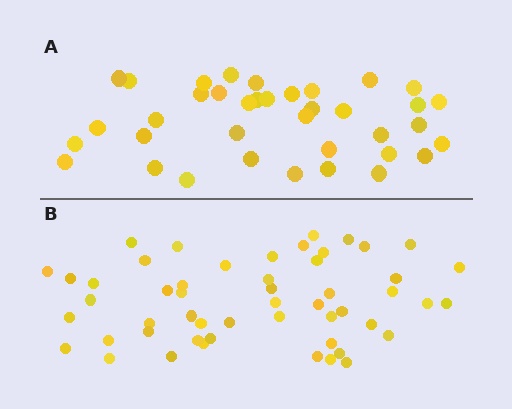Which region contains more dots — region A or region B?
Region B (the bottom region) has more dots.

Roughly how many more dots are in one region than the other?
Region B has approximately 15 more dots than region A.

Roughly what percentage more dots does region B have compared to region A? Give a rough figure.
About 40% more.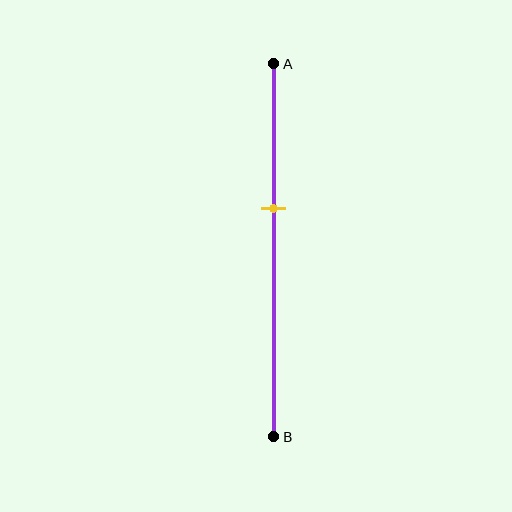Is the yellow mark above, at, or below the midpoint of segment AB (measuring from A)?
The yellow mark is above the midpoint of segment AB.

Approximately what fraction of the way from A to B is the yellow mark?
The yellow mark is approximately 40% of the way from A to B.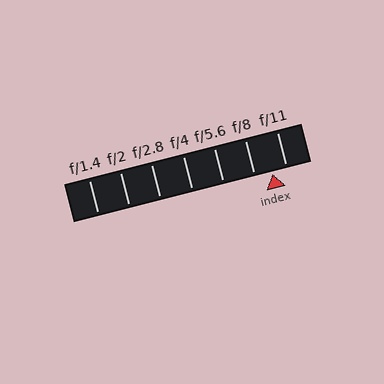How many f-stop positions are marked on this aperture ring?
There are 7 f-stop positions marked.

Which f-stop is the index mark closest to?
The index mark is closest to f/11.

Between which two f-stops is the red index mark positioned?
The index mark is between f/8 and f/11.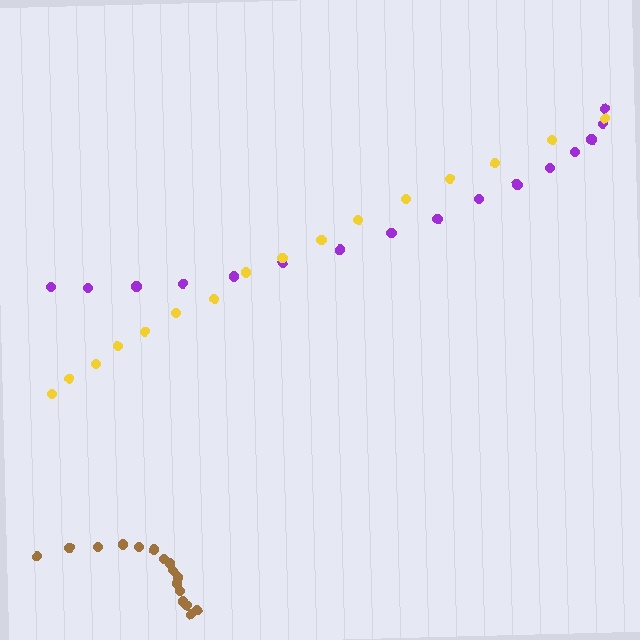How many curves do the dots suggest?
There are 3 distinct paths.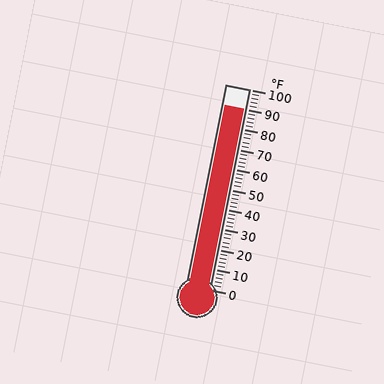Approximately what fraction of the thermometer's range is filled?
The thermometer is filled to approximately 90% of its range.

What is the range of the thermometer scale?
The thermometer scale ranges from 0°F to 100°F.